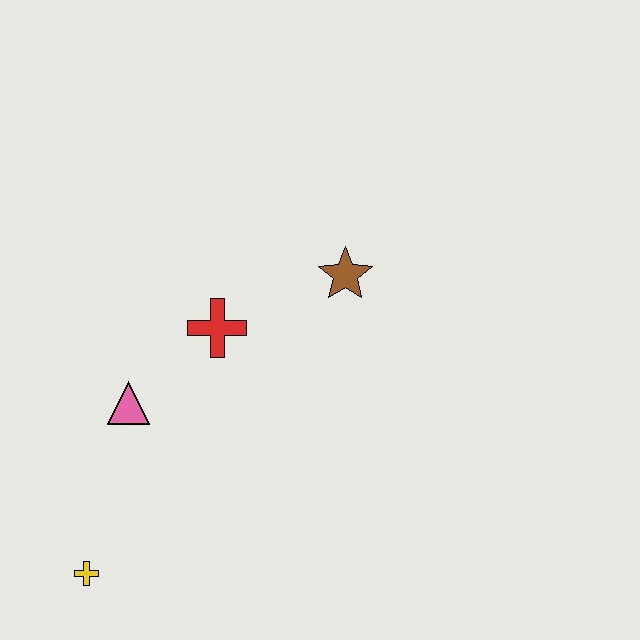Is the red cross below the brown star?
Yes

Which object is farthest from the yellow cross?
The brown star is farthest from the yellow cross.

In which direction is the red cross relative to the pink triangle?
The red cross is to the right of the pink triangle.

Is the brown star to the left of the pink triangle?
No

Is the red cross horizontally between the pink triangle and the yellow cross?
No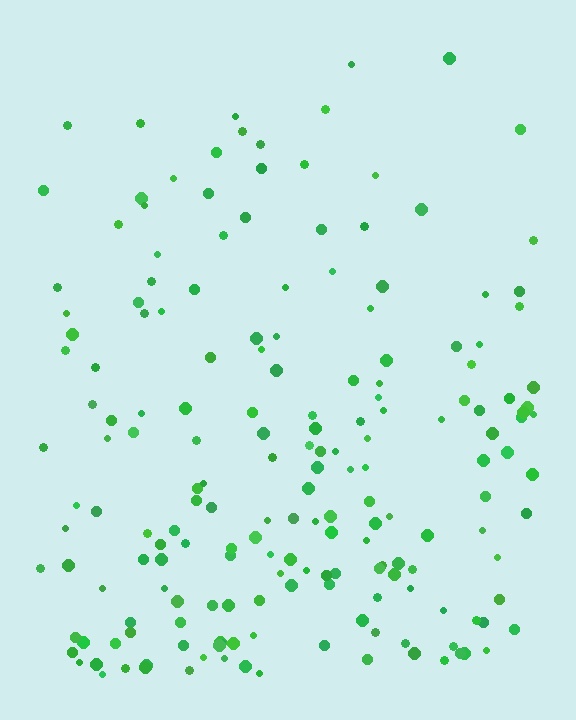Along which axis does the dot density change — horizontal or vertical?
Vertical.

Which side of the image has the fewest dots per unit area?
The top.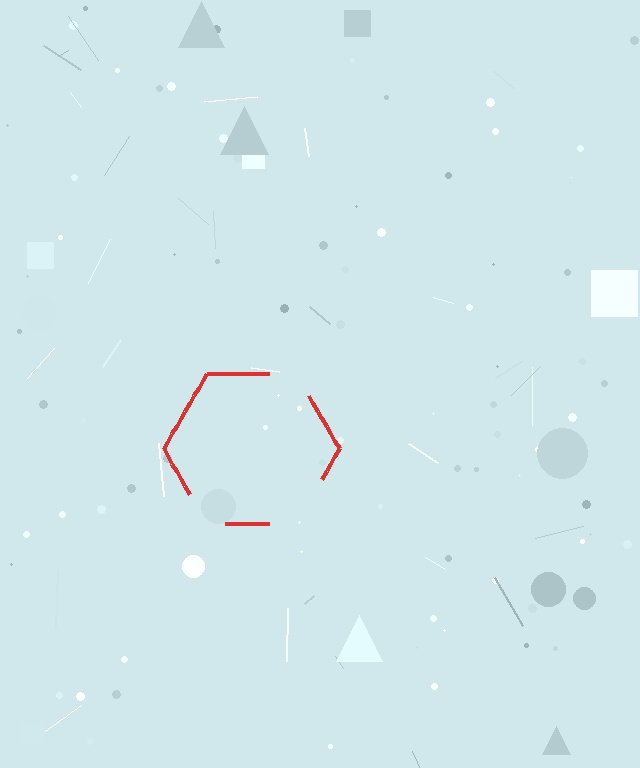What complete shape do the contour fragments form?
The contour fragments form a hexagon.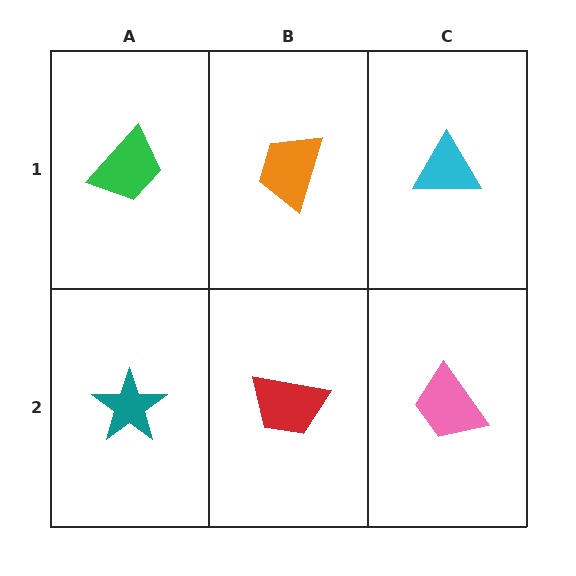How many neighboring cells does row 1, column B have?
3.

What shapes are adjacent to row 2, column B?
An orange trapezoid (row 1, column B), a teal star (row 2, column A), a pink trapezoid (row 2, column C).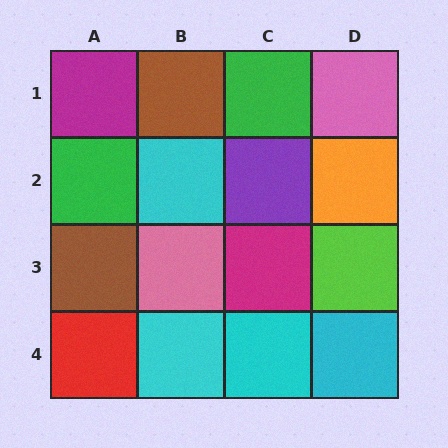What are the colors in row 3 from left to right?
Brown, pink, magenta, lime.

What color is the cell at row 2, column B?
Cyan.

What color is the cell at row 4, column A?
Red.